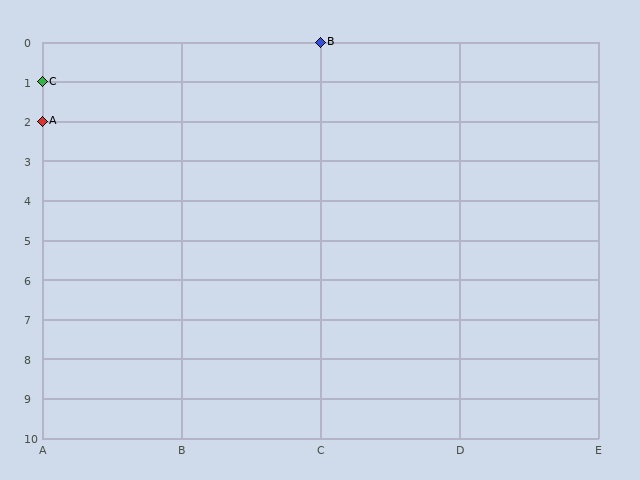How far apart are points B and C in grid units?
Points B and C are 2 columns and 1 row apart (about 2.2 grid units diagonally).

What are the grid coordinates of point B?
Point B is at grid coordinates (C, 0).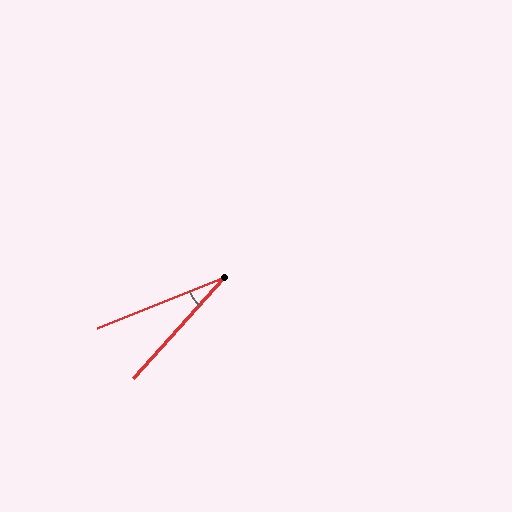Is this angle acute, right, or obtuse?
It is acute.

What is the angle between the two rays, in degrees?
Approximately 26 degrees.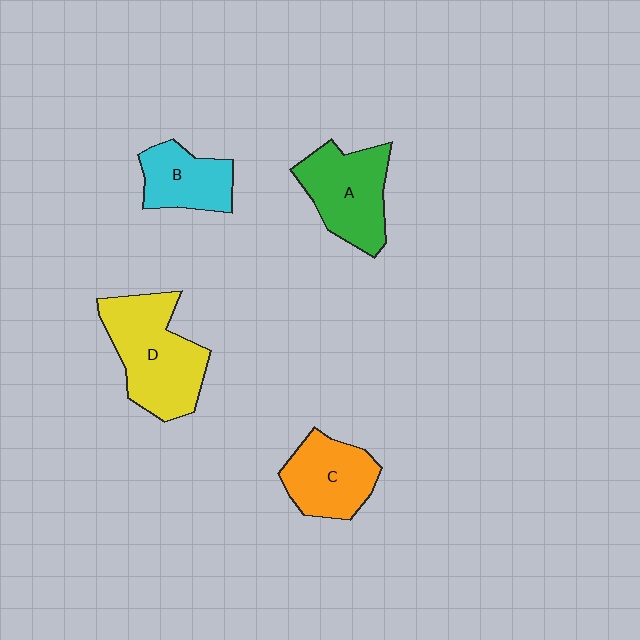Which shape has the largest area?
Shape D (yellow).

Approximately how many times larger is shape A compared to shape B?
Approximately 1.4 times.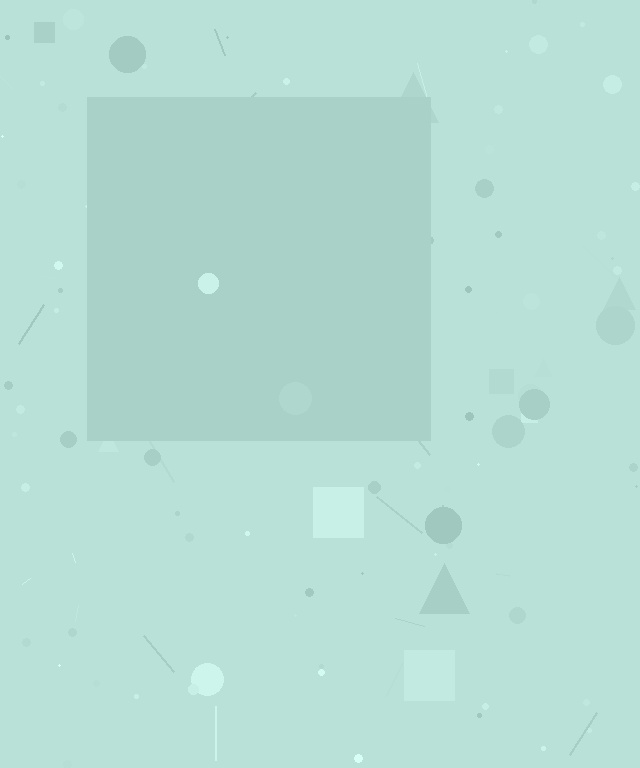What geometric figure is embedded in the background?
A square is embedded in the background.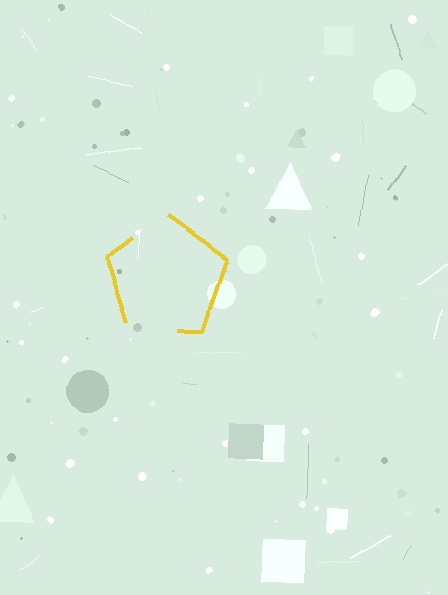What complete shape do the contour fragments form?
The contour fragments form a pentagon.